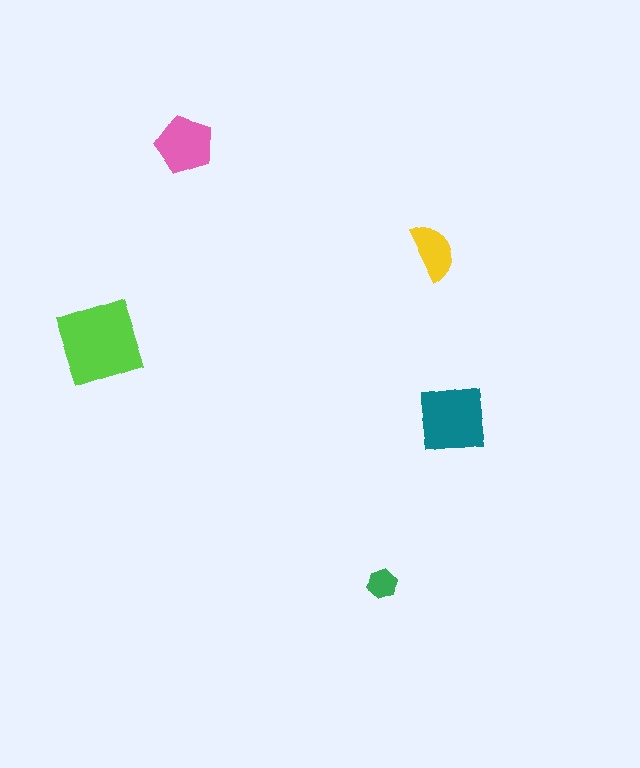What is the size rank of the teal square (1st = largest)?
2nd.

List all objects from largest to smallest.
The lime diamond, the teal square, the pink pentagon, the yellow semicircle, the green hexagon.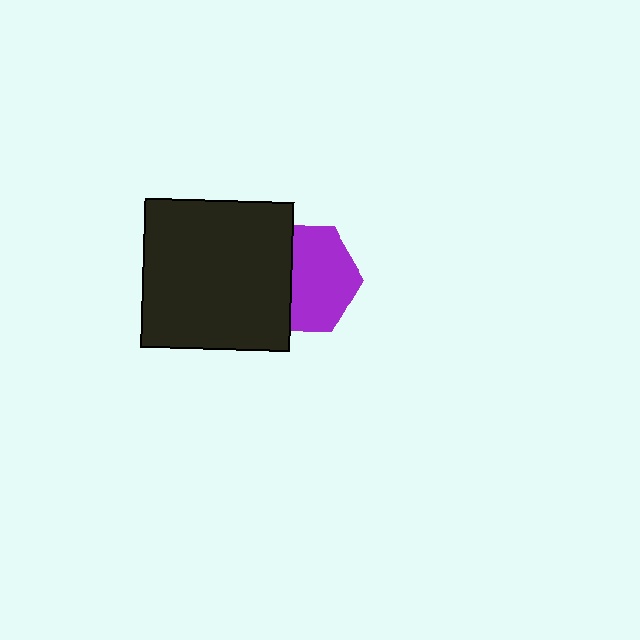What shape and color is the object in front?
The object in front is a black square.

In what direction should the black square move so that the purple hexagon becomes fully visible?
The black square should move left. That is the shortest direction to clear the overlap and leave the purple hexagon fully visible.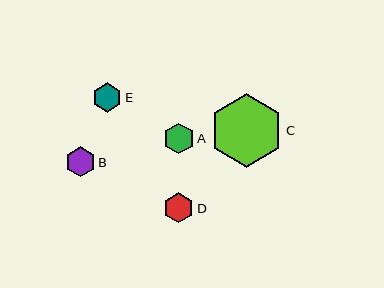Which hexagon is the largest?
Hexagon C is the largest with a size of approximately 73 pixels.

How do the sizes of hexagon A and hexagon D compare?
Hexagon A and hexagon D are approximately the same size.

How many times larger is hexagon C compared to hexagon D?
Hexagon C is approximately 2.5 times the size of hexagon D.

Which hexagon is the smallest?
Hexagon E is the smallest with a size of approximately 29 pixels.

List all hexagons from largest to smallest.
From largest to smallest: C, A, D, B, E.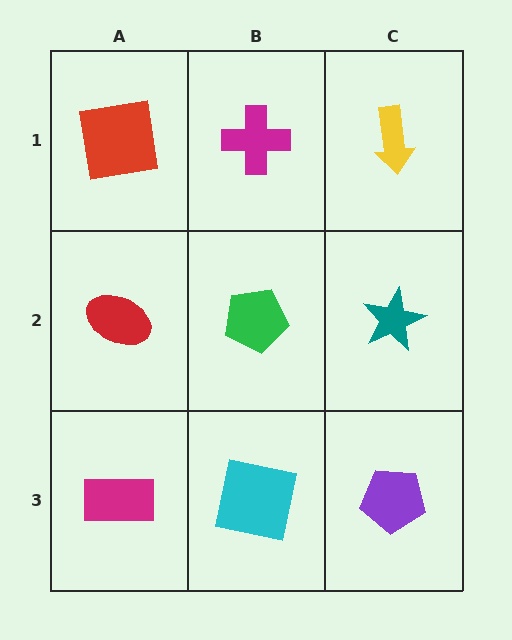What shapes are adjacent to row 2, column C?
A yellow arrow (row 1, column C), a purple pentagon (row 3, column C), a green pentagon (row 2, column B).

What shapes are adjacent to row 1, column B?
A green pentagon (row 2, column B), a red square (row 1, column A), a yellow arrow (row 1, column C).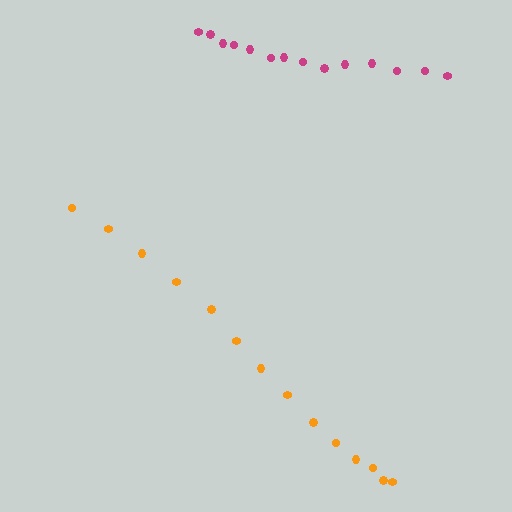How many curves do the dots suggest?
There are 2 distinct paths.